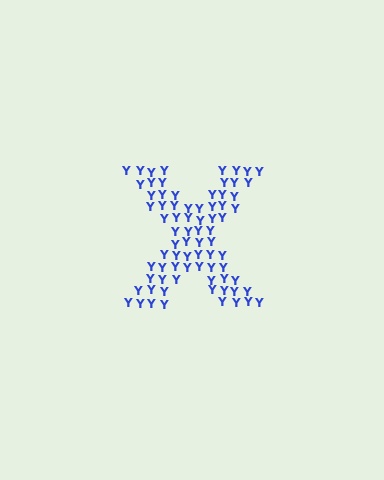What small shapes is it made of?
It is made of small letter Y's.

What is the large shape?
The large shape is the letter X.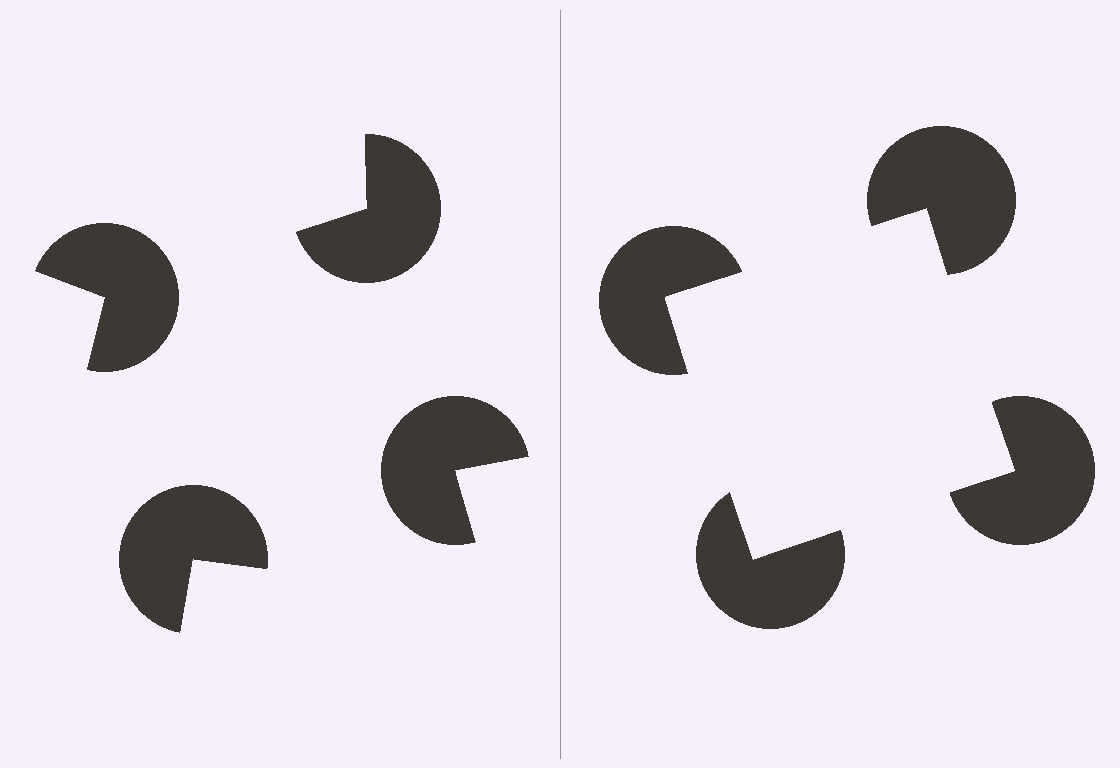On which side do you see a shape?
An illusory square appears on the right side. On the left side the wedge cuts are rotated, so no coherent shape forms.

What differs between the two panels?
The pac-man discs are positioned identically on both sides; only the wedge orientations differ. On the right they align to a square; on the left they are misaligned.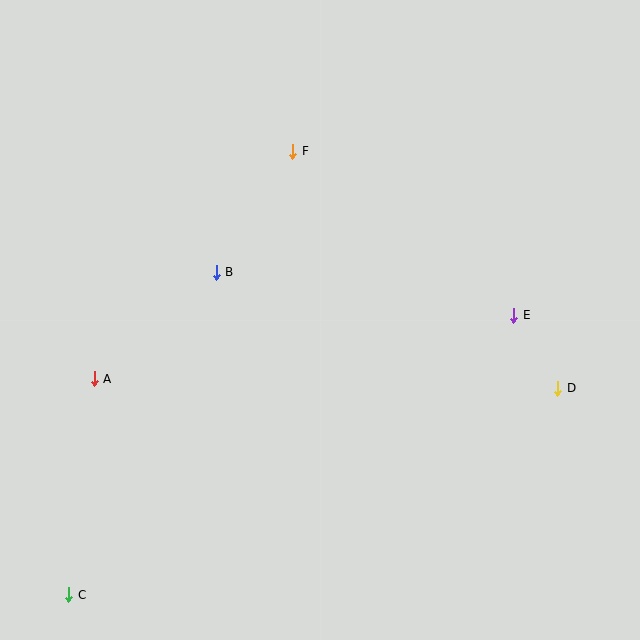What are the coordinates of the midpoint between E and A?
The midpoint between E and A is at (304, 347).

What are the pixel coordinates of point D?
Point D is at (558, 388).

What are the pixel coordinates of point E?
Point E is at (514, 315).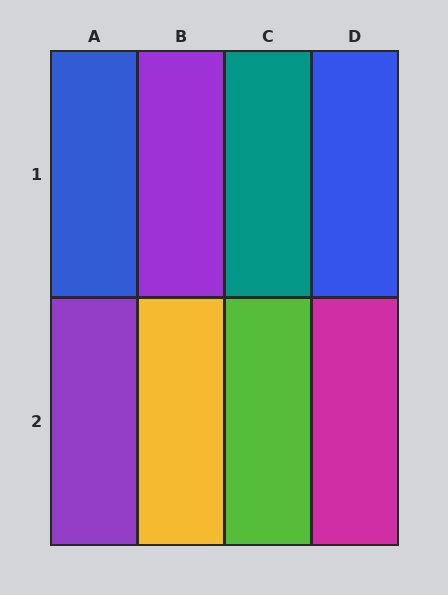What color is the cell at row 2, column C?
Lime.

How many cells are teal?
1 cell is teal.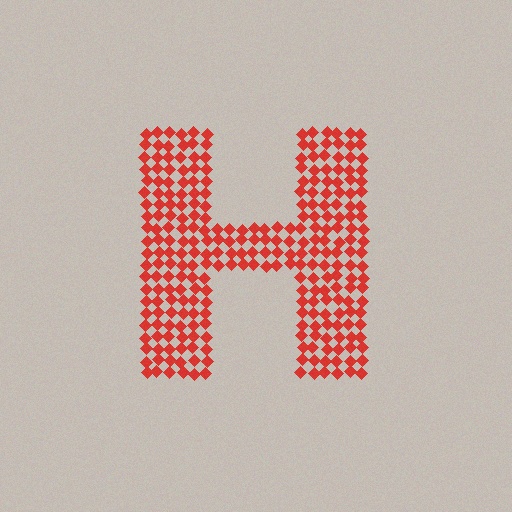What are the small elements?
The small elements are diamonds.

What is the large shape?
The large shape is the letter H.